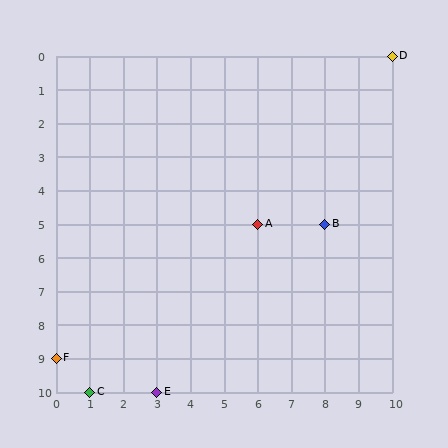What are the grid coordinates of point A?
Point A is at grid coordinates (6, 5).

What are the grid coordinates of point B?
Point B is at grid coordinates (8, 5).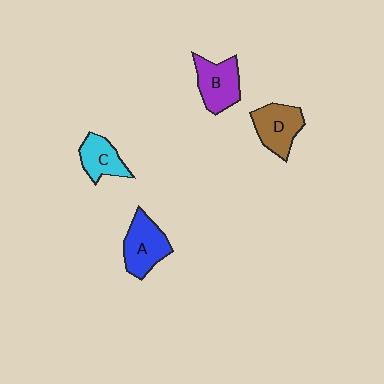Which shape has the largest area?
Shape A (blue).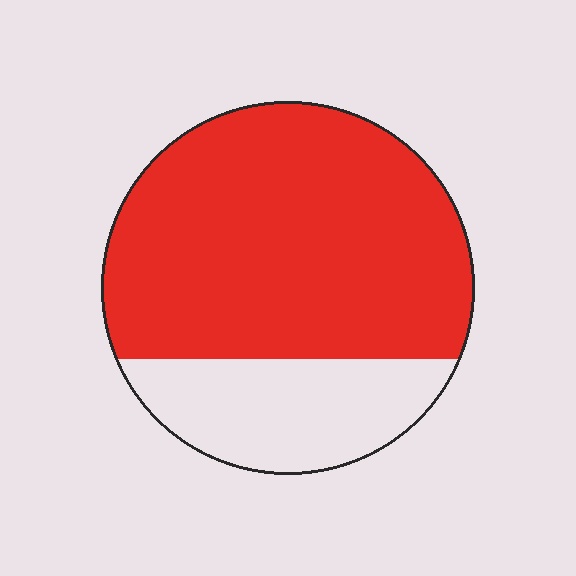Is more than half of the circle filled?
Yes.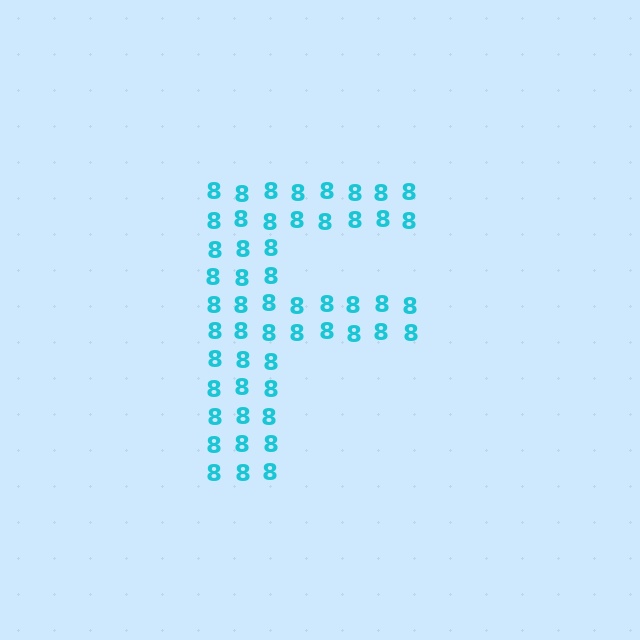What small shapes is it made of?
It is made of small digit 8's.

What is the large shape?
The large shape is the letter F.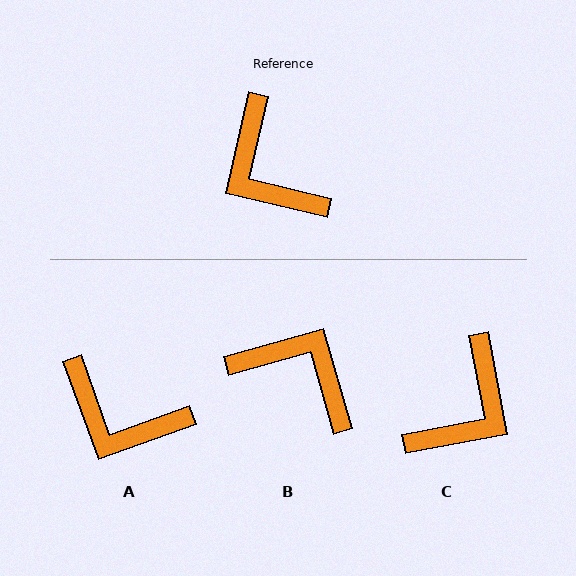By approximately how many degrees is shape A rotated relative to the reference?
Approximately 33 degrees counter-clockwise.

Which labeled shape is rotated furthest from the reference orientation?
B, about 151 degrees away.